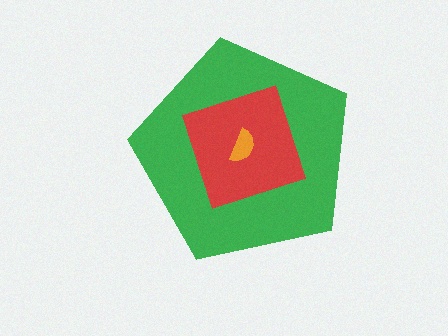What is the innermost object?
The orange semicircle.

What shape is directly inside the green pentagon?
The red diamond.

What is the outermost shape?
The green pentagon.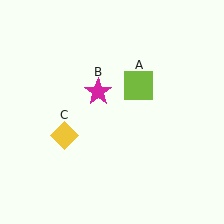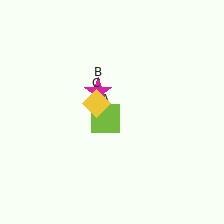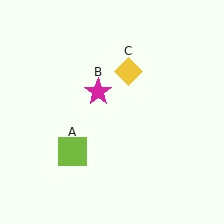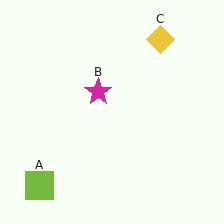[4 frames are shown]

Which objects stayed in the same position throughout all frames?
Magenta star (object B) remained stationary.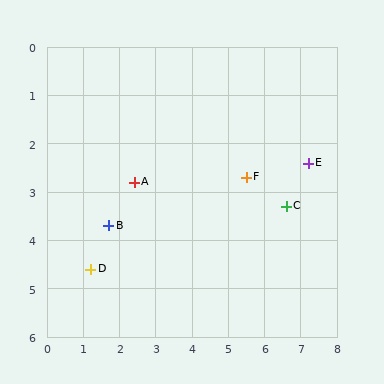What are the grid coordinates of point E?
Point E is at approximately (7.2, 2.4).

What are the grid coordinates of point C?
Point C is at approximately (6.6, 3.3).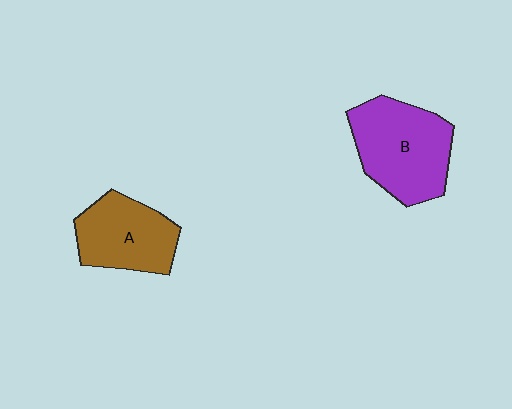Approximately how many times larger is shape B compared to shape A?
Approximately 1.3 times.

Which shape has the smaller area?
Shape A (brown).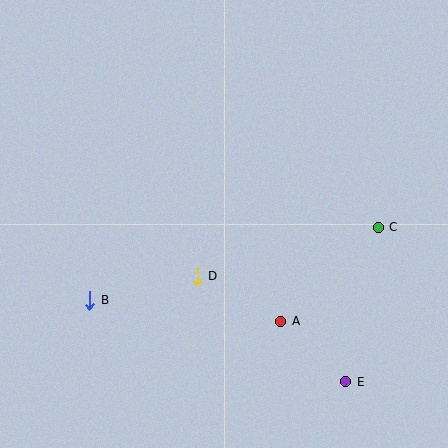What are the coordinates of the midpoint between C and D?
The midpoint between C and D is at (288, 252).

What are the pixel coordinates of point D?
Point D is at (197, 276).